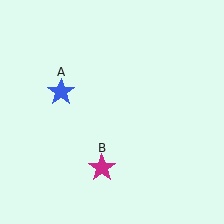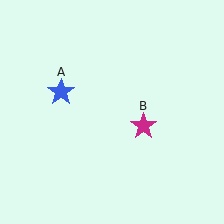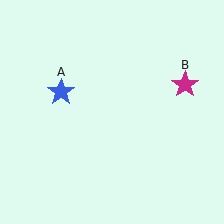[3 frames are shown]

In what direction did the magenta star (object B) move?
The magenta star (object B) moved up and to the right.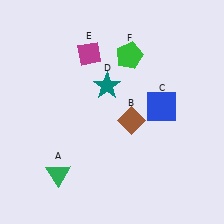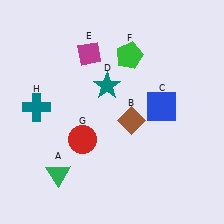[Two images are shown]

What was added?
A red circle (G), a teal cross (H) were added in Image 2.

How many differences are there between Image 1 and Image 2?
There are 2 differences between the two images.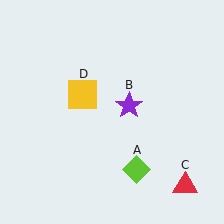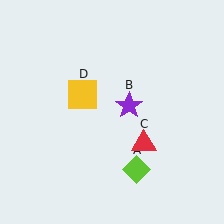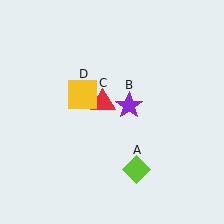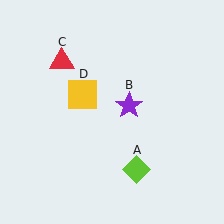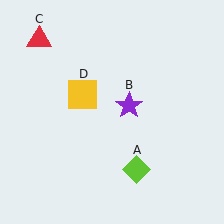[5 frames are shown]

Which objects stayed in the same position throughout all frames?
Lime diamond (object A) and purple star (object B) and yellow square (object D) remained stationary.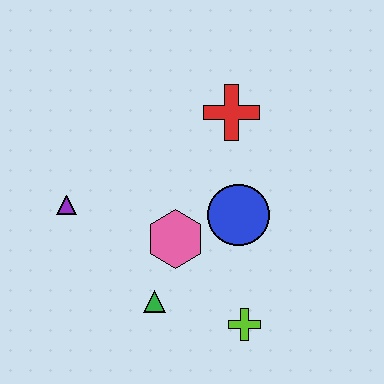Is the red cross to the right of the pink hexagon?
Yes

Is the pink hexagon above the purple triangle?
No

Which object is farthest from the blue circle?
The purple triangle is farthest from the blue circle.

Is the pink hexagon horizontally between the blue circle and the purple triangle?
Yes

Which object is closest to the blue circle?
The pink hexagon is closest to the blue circle.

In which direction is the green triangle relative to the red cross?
The green triangle is below the red cross.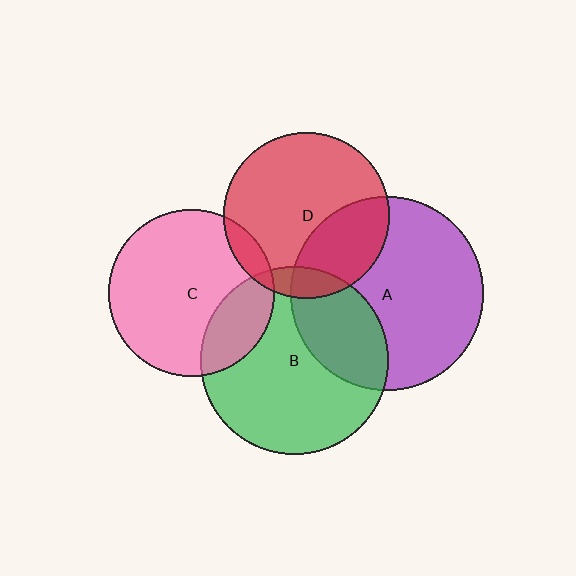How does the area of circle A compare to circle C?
Approximately 1.4 times.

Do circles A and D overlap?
Yes.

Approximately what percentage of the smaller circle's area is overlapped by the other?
Approximately 30%.